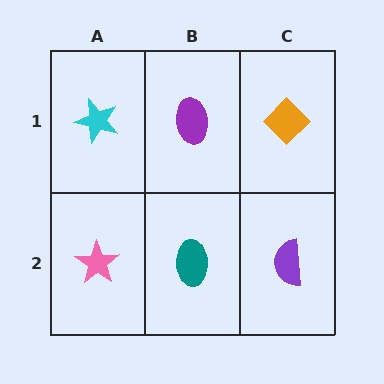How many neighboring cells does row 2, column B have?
3.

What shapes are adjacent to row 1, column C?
A purple semicircle (row 2, column C), a purple ellipse (row 1, column B).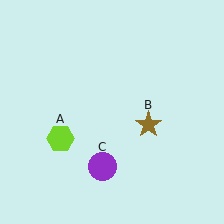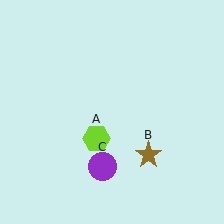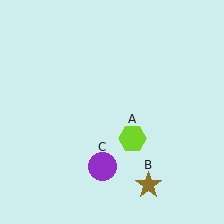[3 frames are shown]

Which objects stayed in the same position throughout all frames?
Purple circle (object C) remained stationary.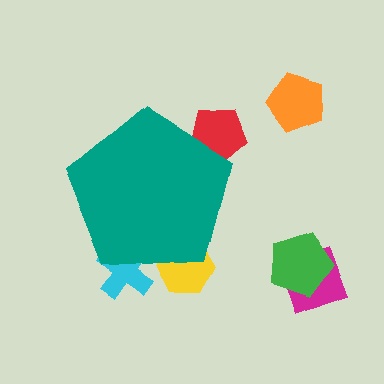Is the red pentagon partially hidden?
Yes, the red pentagon is partially hidden behind the teal pentagon.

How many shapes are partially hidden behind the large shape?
3 shapes are partially hidden.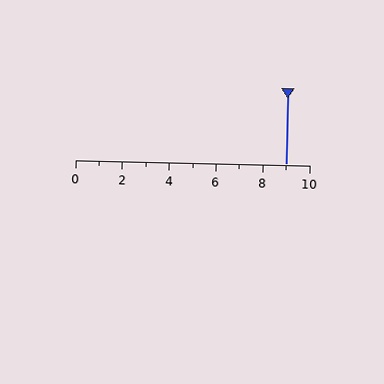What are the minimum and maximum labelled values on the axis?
The axis runs from 0 to 10.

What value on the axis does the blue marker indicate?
The marker indicates approximately 9.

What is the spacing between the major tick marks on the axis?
The major ticks are spaced 2 apart.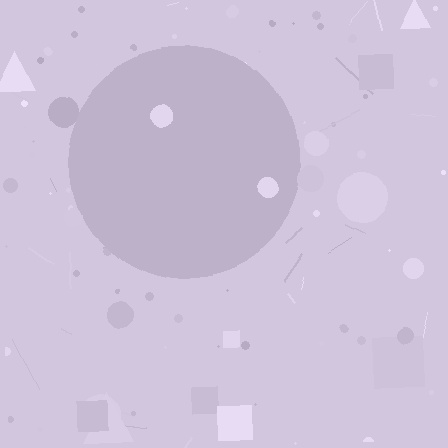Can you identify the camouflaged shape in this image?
The camouflaged shape is a circle.